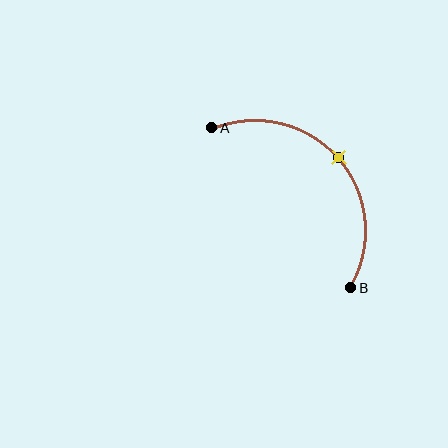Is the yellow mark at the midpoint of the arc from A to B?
Yes. The yellow mark lies on the arc at equal arc-length from both A and B — it is the arc midpoint.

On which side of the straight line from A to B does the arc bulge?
The arc bulges above and to the right of the straight line connecting A and B.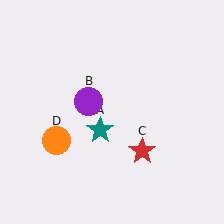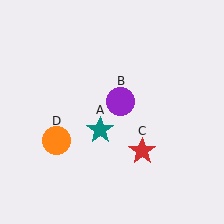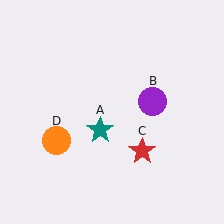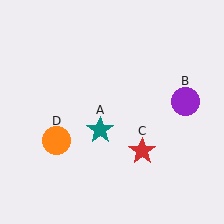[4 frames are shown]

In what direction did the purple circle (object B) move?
The purple circle (object B) moved right.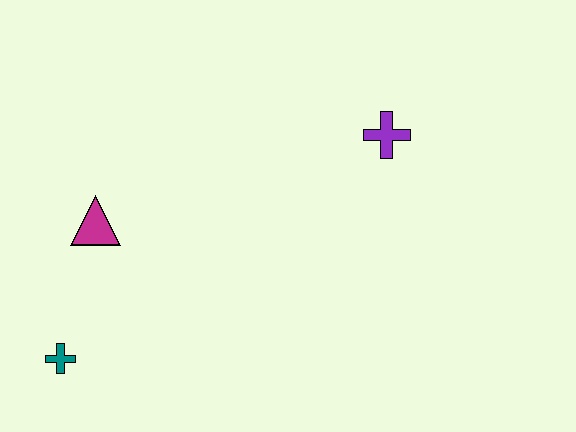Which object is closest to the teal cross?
The magenta triangle is closest to the teal cross.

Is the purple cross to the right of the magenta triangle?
Yes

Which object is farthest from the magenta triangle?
The purple cross is farthest from the magenta triangle.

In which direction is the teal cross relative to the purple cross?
The teal cross is to the left of the purple cross.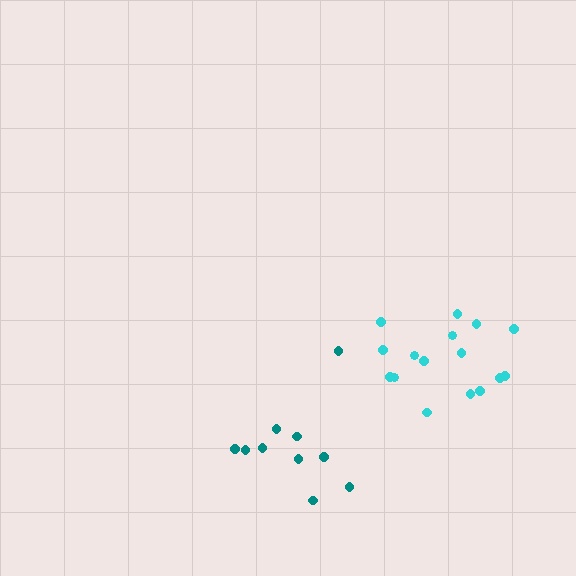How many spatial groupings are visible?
There are 2 spatial groupings.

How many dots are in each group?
Group 1: 16 dots, Group 2: 10 dots (26 total).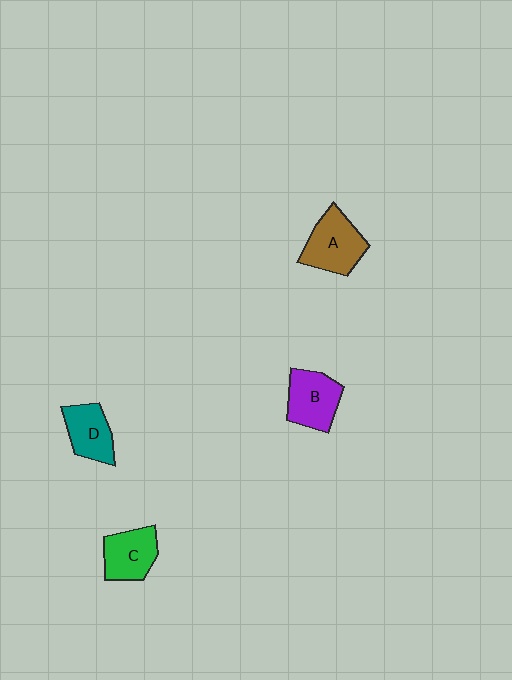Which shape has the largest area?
Shape A (brown).